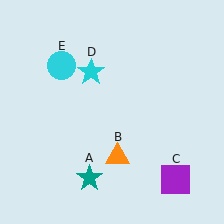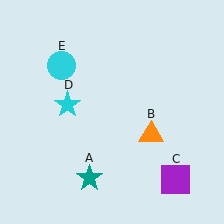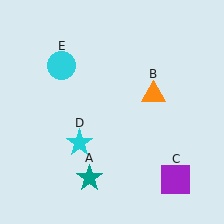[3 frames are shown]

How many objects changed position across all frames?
2 objects changed position: orange triangle (object B), cyan star (object D).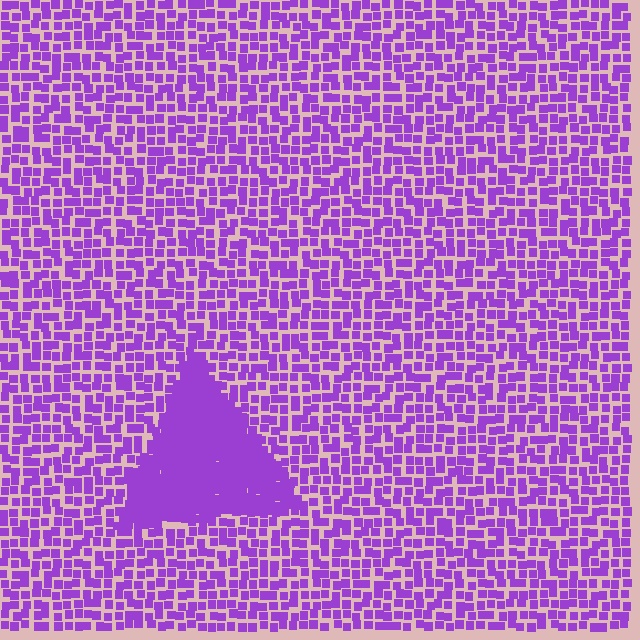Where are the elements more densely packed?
The elements are more densely packed inside the triangle boundary.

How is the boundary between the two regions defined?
The boundary is defined by a change in element density (approximately 2.4x ratio). All elements are the same color, size, and shape.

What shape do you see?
I see a triangle.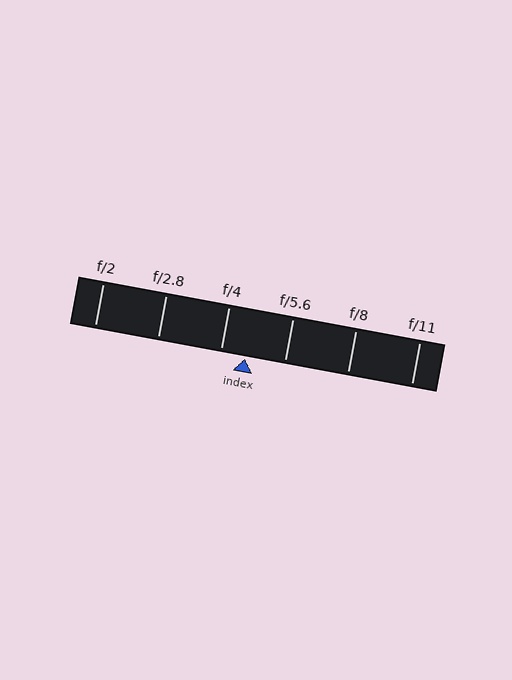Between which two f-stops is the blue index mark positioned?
The index mark is between f/4 and f/5.6.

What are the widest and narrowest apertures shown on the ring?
The widest aperture shown is f/2 and the narrowest is f/11.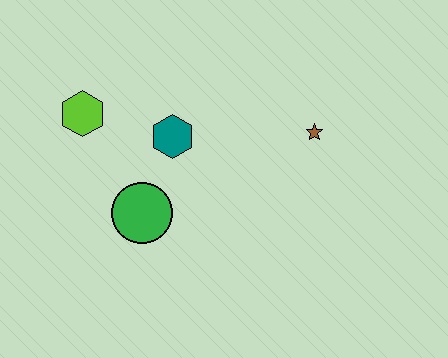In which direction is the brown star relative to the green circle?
The brown star is to the right of the green circle.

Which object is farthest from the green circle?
The brown star is farthest from the green circle.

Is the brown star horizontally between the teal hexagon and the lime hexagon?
No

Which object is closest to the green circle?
The teal hexagon is closest to the green circle.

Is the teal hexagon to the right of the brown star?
No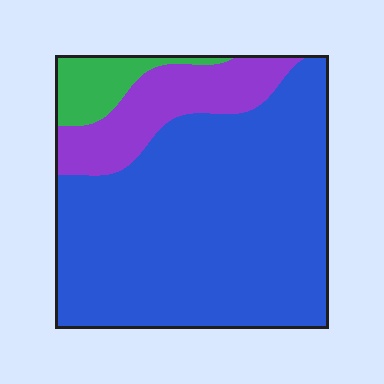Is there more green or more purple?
Purple.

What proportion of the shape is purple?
Purple takes up about one sixth (1/6) of the shape.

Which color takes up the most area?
Blue, at roughly 75%.